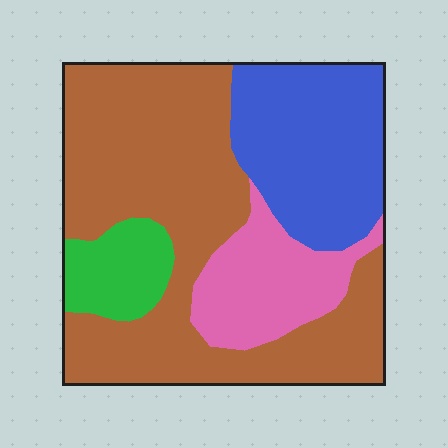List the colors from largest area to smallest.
From largest to smallest: brown, blue, pink, green.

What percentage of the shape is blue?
Blue takes up about one quarter (1/4) of the shape.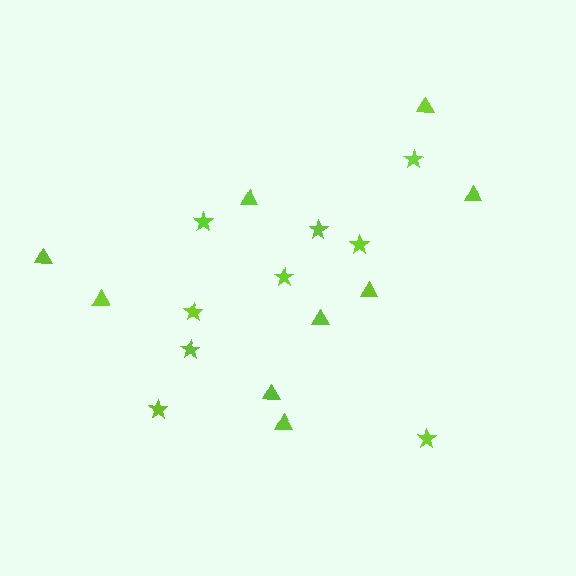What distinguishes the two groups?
There are 2 groups: one group of triangles (9) and one group of stars (9).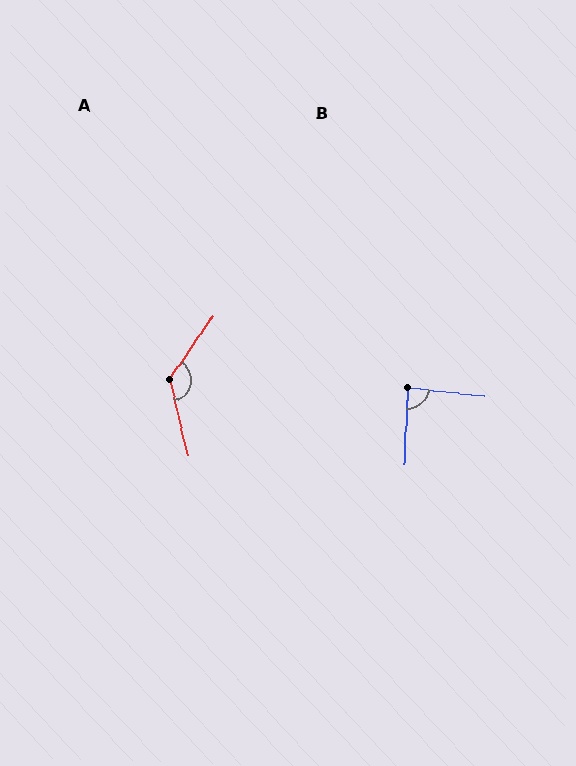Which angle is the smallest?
B, at approximately 86 degrees.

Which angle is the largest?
A, at approximately 132 degrees.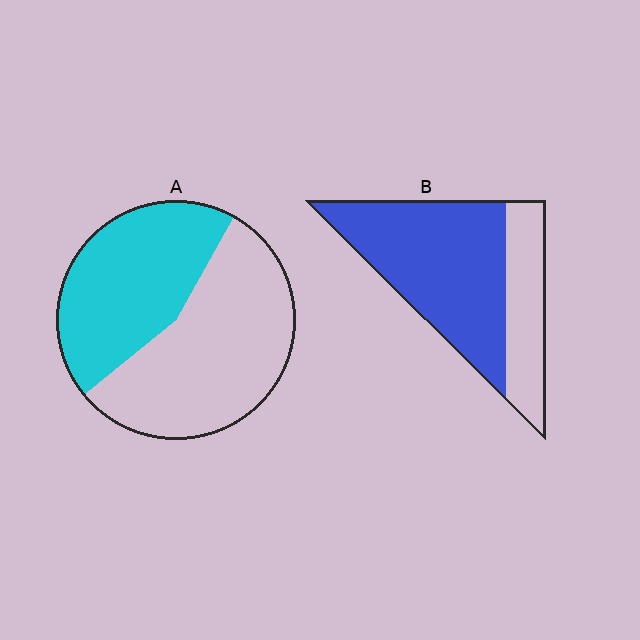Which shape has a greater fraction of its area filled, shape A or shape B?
Shape B.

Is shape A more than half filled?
No.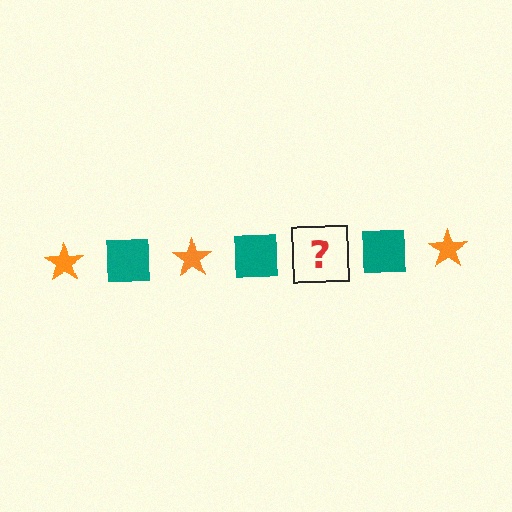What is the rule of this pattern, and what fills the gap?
The rule is that the pattern alternates between orange star and teal square. The gap should be filled with an orange star.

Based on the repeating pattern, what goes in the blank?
The blank should be an orange star.